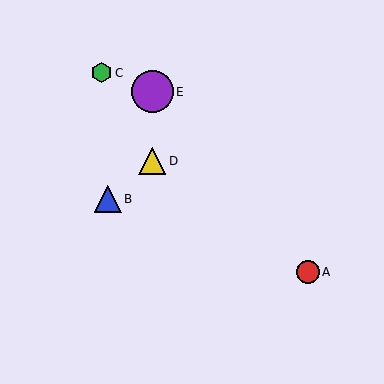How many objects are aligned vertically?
2 objects (D, E) are aligned vertically.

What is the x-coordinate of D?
Object D is at x≈152.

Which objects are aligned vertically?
Objects D, E are aligned vertically.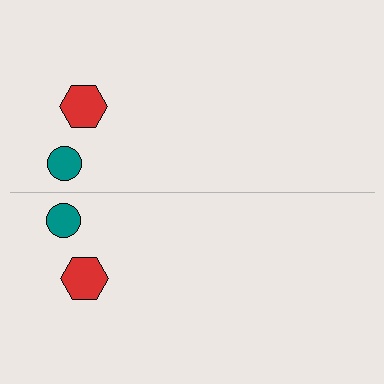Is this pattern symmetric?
Yes, this pattern has bilateral (reflection) symmetry.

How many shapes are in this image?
There are 4 shapes in this image.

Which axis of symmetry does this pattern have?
The pattern has a horizontal axis of symmetry running through the center of the image.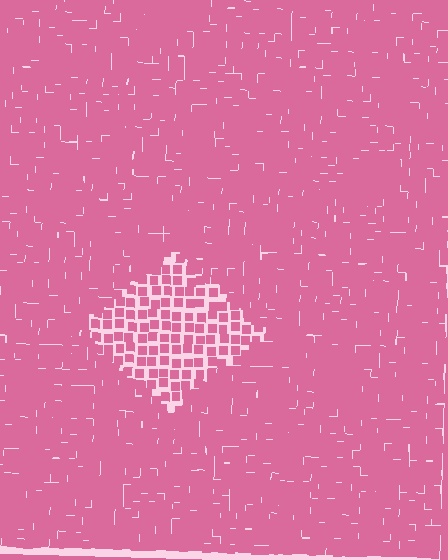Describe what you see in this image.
The image contains small pink elements arranged at two different densities. A diamond-shaped region is visible where the elements are less densely packed than the surrounding area.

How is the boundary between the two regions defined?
The boundary is defined by a change in element density (approximately 2.0x ratio). All elements are the same color, size, and shape.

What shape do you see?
I see a diamond.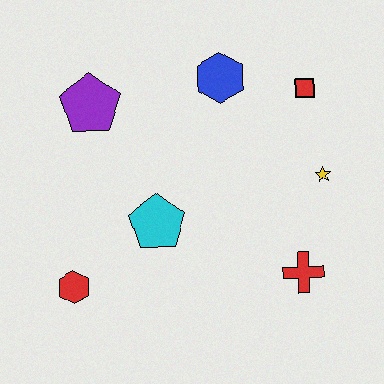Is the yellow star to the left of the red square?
No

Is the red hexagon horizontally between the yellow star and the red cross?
No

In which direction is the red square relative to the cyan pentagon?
The red square is to the right of the cyan pentagon.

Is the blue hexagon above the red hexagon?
Yes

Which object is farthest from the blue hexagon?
The red hexagon is farthest from the blue hexagon.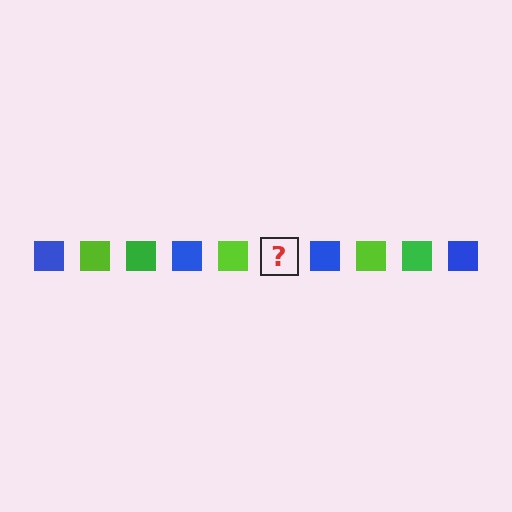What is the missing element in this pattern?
The missing element is a green square.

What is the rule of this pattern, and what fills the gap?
The rule is that the pattern cycles through blue, lime, green squares. The gap should be filled with a green square.